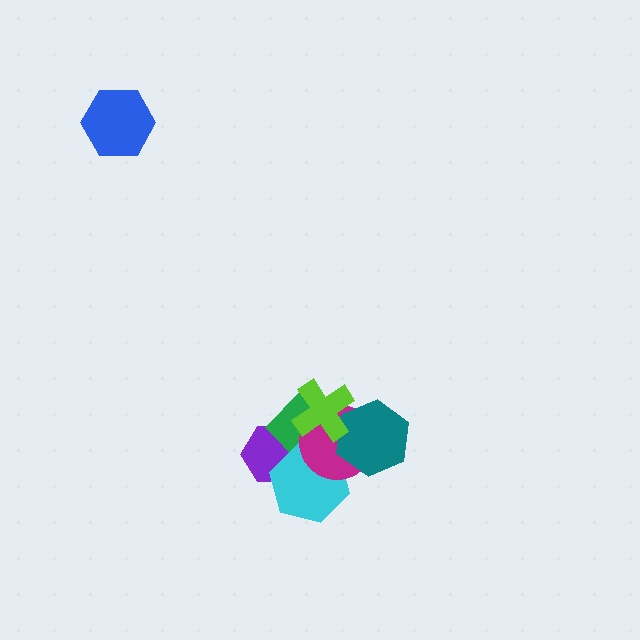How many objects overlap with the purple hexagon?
2 objects overlap with the purple hexagon.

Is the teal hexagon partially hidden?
Yes, it is partially covered by another shape.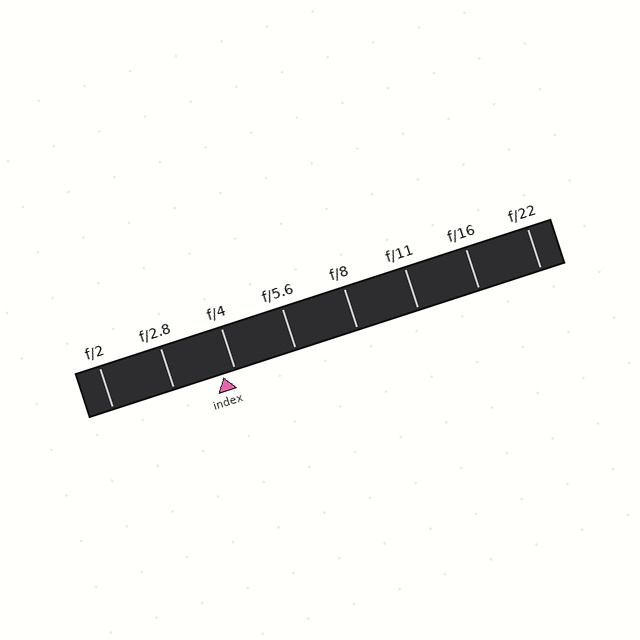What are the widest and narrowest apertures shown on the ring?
The widest aperture shown is f/2 and the narrowest is f/22.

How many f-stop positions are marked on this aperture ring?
There are 8 f-stop positions marked.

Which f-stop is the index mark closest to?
The index mark is closest to f/4.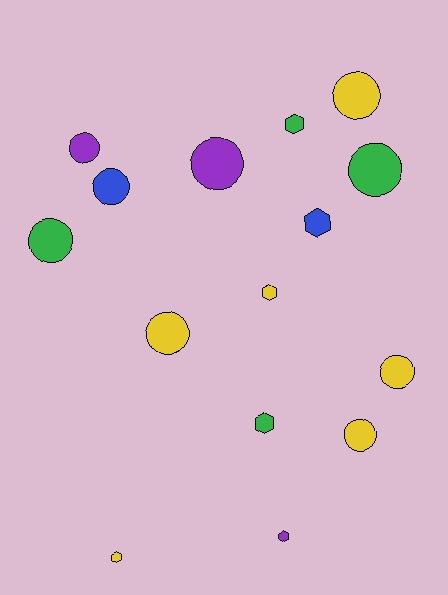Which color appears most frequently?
Yellow, with 6 objects.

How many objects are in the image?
There are 15 objects.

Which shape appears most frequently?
Circle, with 9 objects.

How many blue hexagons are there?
There is 1 blue hexagon.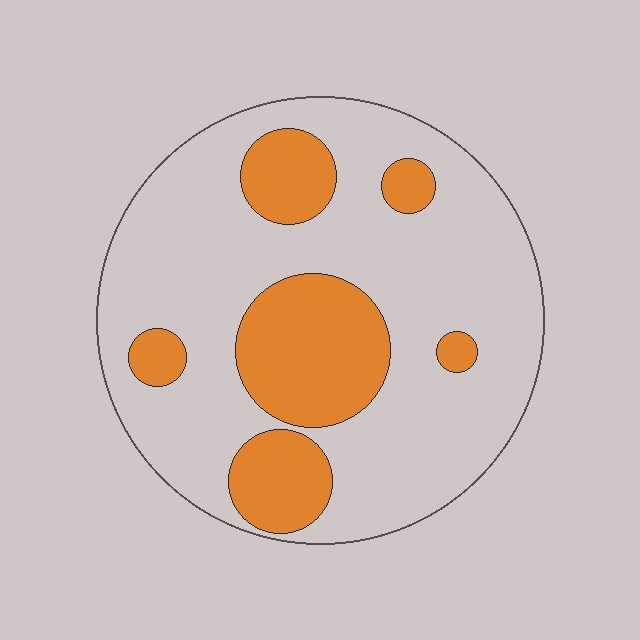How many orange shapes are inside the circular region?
6.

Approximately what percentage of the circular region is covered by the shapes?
Approximately 25%.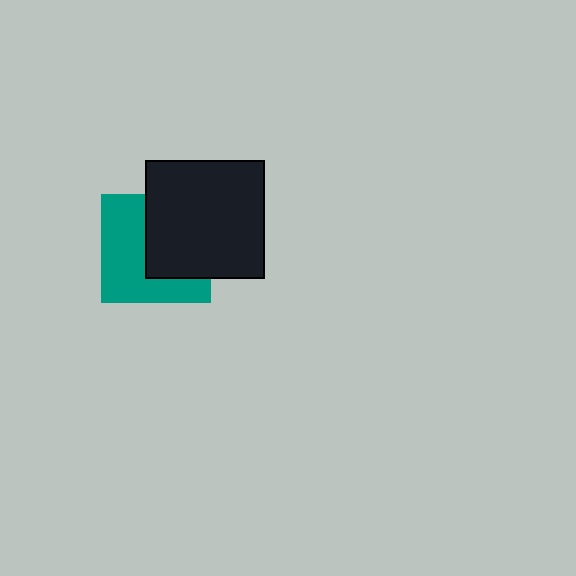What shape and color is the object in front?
The object in front is a black rectangle.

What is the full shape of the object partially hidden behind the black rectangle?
The partially hidden object is a teal square.